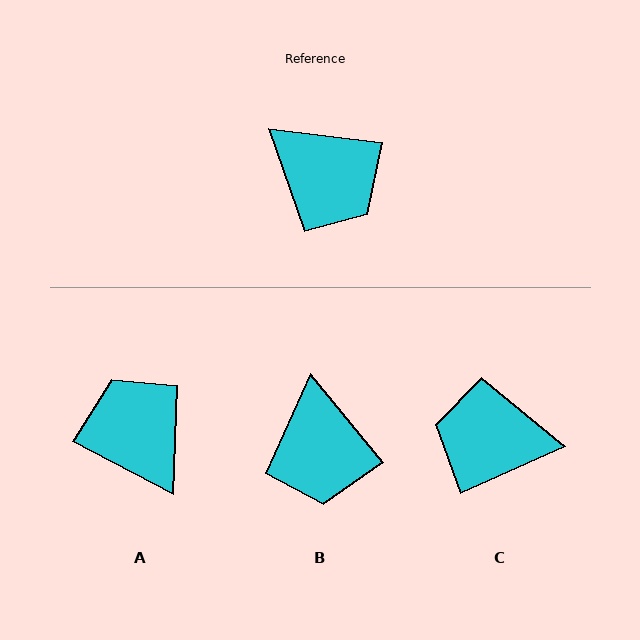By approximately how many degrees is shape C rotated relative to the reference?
Approximately 149 degrees clockwise.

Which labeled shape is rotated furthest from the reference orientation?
A, about 159 degrees away.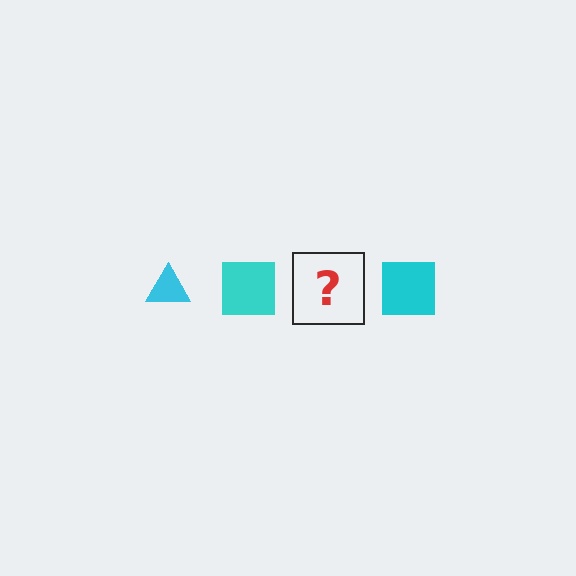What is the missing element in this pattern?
The missing element is a cyan triangle.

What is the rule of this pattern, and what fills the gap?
The rule is that the pattern cycles through triangle, square shapes in cyan. The gap should be filled with a cyan triangle.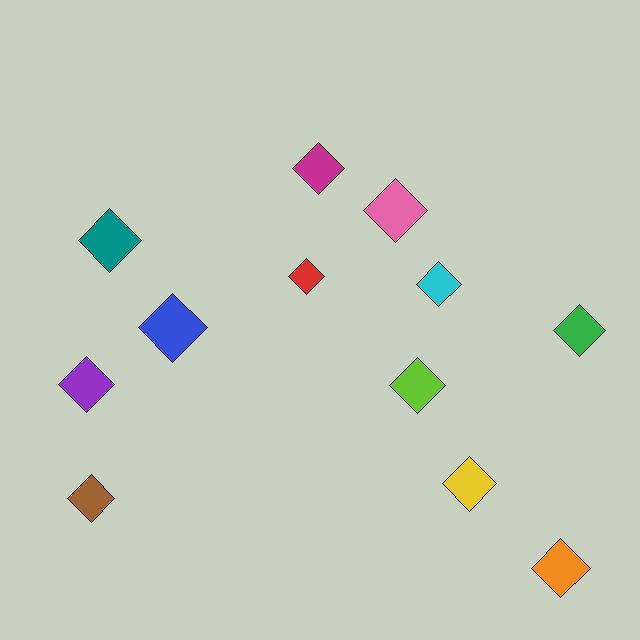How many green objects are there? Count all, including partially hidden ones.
There is 1 green object.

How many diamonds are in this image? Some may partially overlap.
There are 12 diamonds.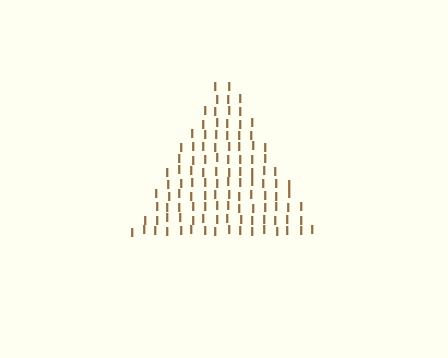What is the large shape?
The large shape is a triangle.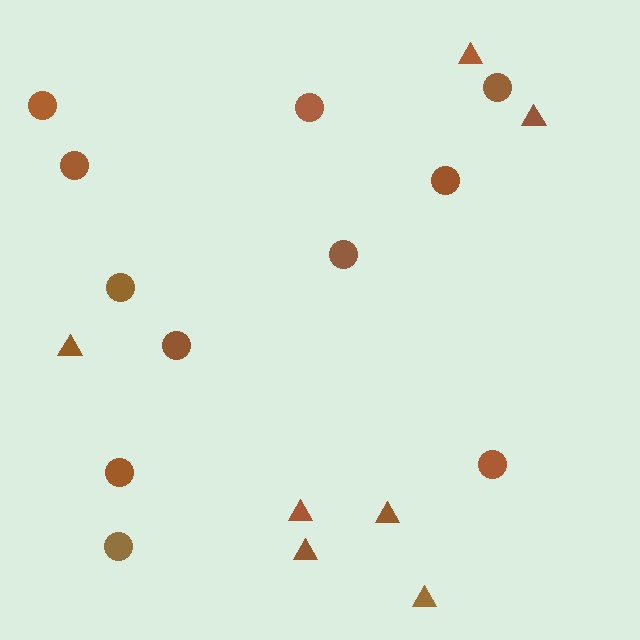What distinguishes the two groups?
There are 2 groups: one group of circles (11) and one group of triangles (7).